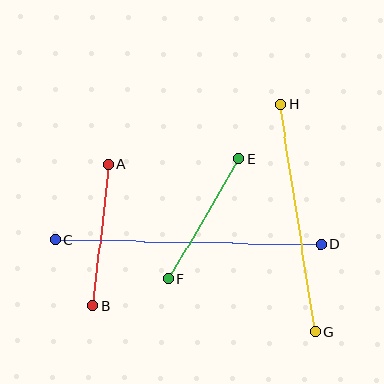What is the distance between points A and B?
The distance is approximately 142 pixels.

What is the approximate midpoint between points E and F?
The midpoint is at approximately (204, 219) pixels.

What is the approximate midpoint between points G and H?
The midpoint is at approximately (298, 218) pixels.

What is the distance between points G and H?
The distance is approximately 230 pixels.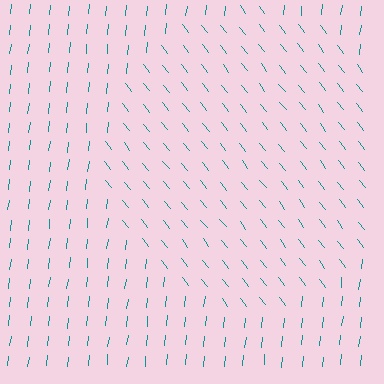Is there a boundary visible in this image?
Yes, there is a texture boundary formed by a change in line orientation.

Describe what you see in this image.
The image is filled with small teal line segments. A circle region in the image has lines oriented differently from the surrounding lines, creating a visible texture boundary.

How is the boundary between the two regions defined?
The boundary is defined purely by a change in line orientation (approximately 45 degrees difference). All lines are the same color and thickness.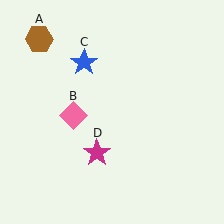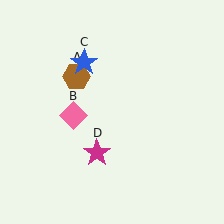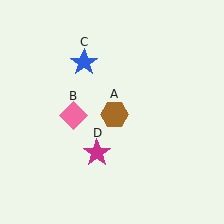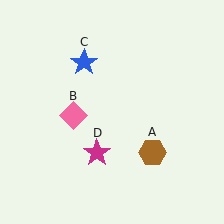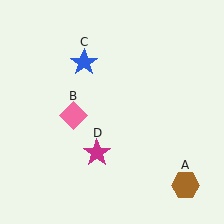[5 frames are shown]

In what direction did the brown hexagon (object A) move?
The brown hexagon (object A) moved down and to the right.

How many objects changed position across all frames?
1 object changed position: brown hexagon (object A).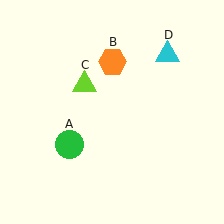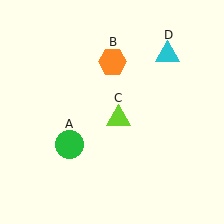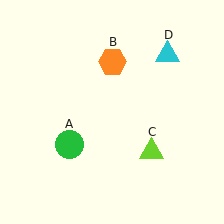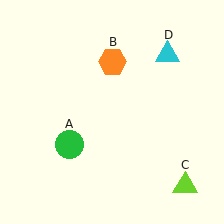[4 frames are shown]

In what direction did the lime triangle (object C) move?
The lime triangle (object C) moved down and to the right.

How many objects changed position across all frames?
1 object changed position: lime triangle (object C).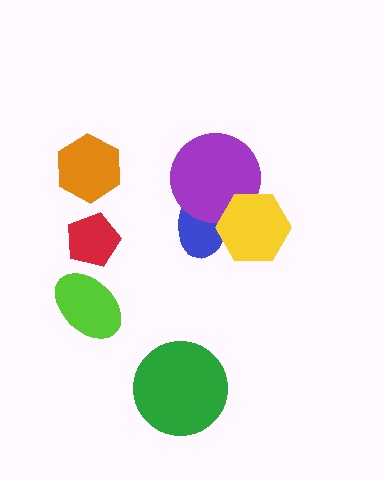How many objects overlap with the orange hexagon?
0 objects overlap with the orange hexagon.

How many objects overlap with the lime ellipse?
0 objects overlap with the lime ellipse.